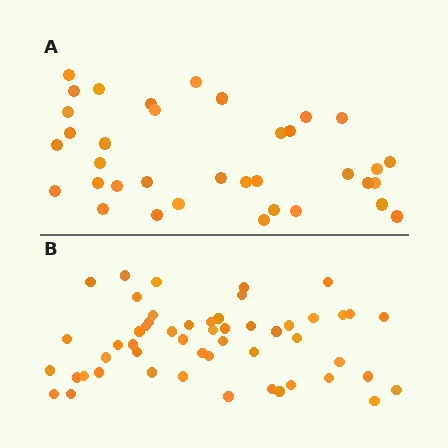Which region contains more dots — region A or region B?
Region B (the bottom region) has more dots.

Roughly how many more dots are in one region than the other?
Region B has approximately 15 more dots than region A.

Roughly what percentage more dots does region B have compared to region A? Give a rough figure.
About 45% more.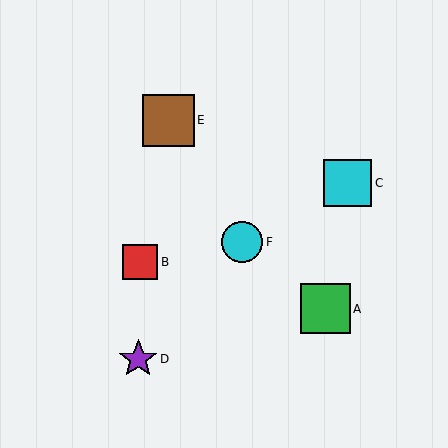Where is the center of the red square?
The center of the red square is at (140, 262).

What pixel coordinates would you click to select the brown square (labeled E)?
Click at (168, 120) to select the brown square E.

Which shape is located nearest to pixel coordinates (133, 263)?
The red square (labeled B) at (140, 262) is nearest to that location.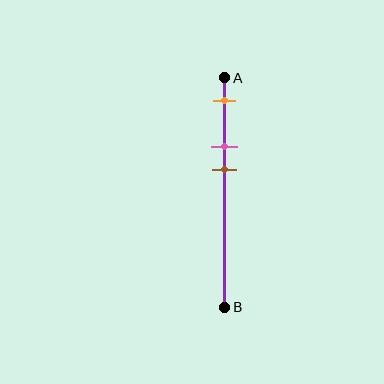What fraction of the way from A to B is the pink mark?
The pink mark is approximately 30% (0.3) of the way from A to B.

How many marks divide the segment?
There are 3 marks dividing the segment.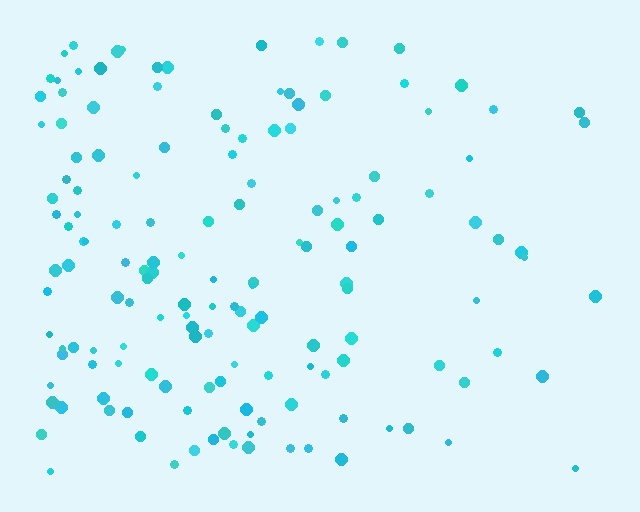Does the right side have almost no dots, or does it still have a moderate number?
Still a moderate number, just noticeably fewer than the left.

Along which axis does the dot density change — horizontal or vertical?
Horizontal.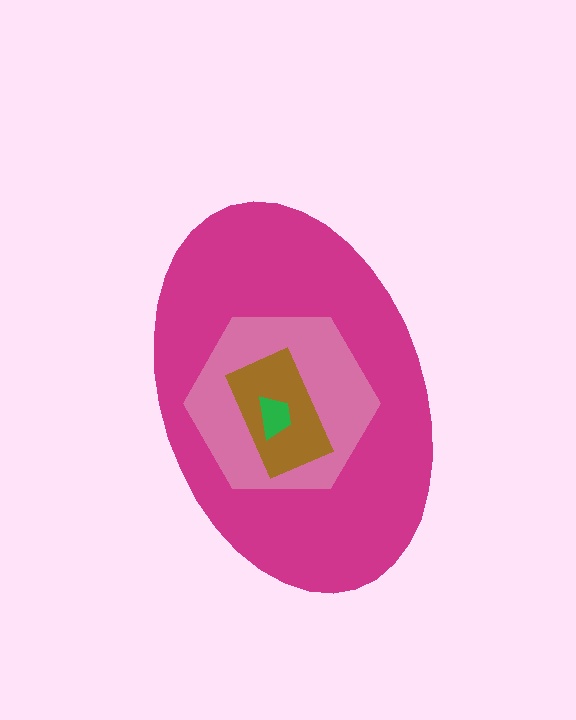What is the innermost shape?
The green trapezoid.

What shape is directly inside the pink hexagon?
The brown rectangle.